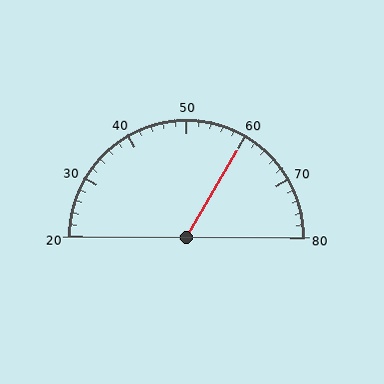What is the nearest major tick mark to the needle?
The nearest major tick mark is 60.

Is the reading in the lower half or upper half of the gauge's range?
The reading is in the upper half of the range (20 to 80).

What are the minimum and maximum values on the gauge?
The gauge ranges from 20 to 80.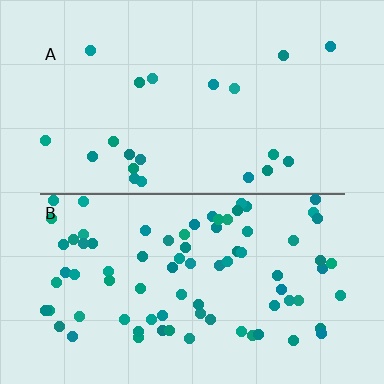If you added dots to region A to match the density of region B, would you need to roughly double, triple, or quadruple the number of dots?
Approximately quadruple.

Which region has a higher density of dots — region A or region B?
B (the bottom).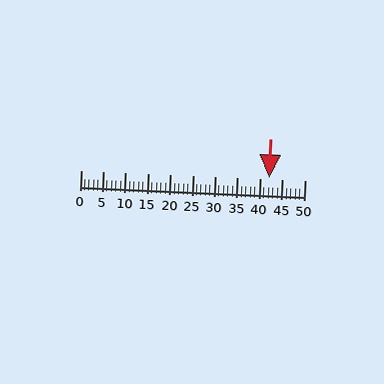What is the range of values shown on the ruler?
The ruler shows values from 0 to 50.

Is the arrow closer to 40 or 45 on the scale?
The arrow is closer to 40.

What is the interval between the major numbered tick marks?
The major tick marks are spaced 5 units apart.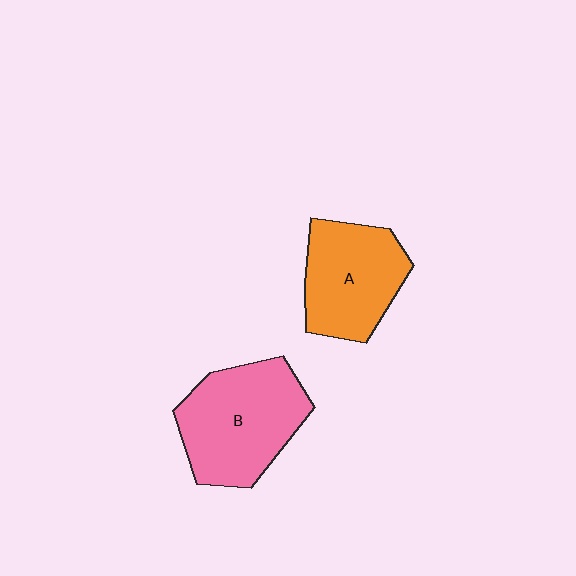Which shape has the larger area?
Shape B (pink).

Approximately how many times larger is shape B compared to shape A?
Approximately 1.2 times.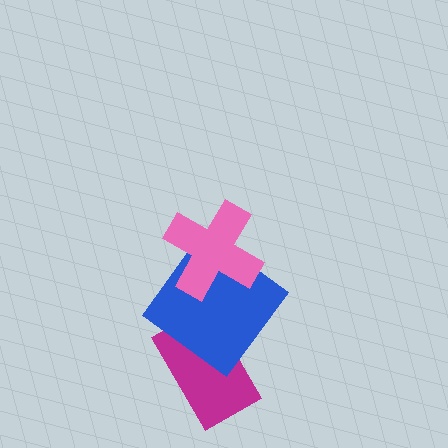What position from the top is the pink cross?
The pink cross is 1st from the top.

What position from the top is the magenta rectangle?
The magenta rectangle is 3rd from the top.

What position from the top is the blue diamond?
The blue diamond is 2nd from the top.